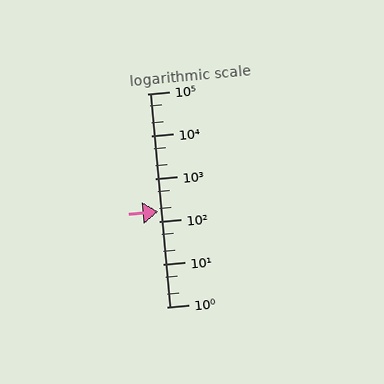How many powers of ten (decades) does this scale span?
The scale spans 5 decades, from 1 to 100000.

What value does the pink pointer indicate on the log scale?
The pointer indicates approximately 170.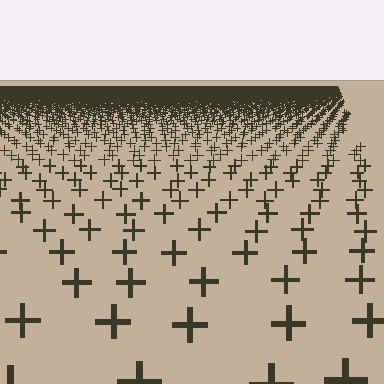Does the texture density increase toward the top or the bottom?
Density increases toward the top.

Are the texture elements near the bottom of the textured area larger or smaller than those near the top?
Larger. Near the bottom, elements are closer to the viewer and appear at a bigger on-screen size.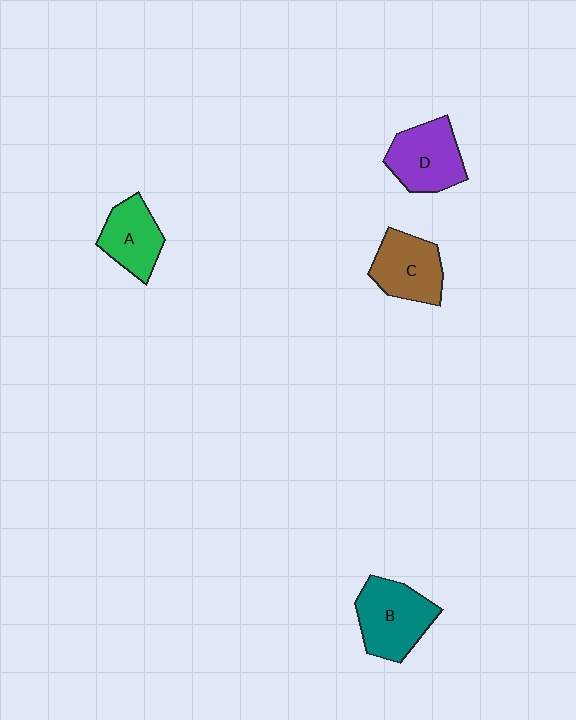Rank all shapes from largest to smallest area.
From largest to smallest: B (teal), D (purple), C (brown), A (green).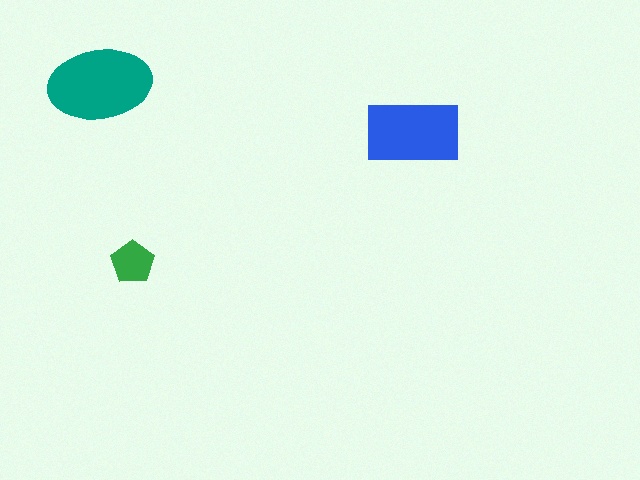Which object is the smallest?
The green pentagon.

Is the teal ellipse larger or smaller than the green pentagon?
Larger.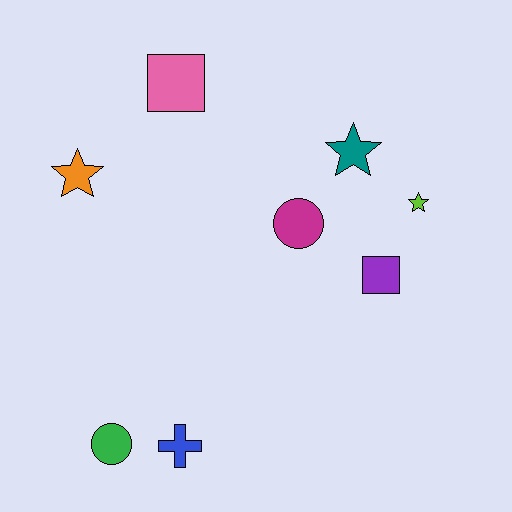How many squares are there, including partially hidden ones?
There are 2 squares.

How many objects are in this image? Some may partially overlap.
There are 8 objects.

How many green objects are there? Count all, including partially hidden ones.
There is 1 green object.